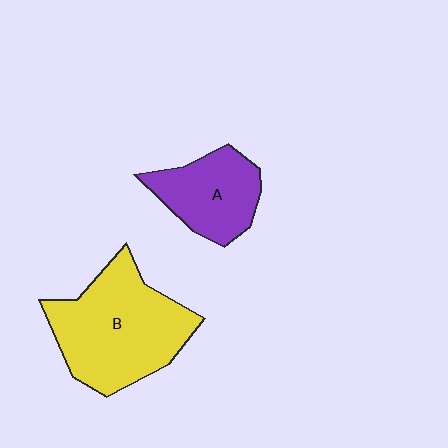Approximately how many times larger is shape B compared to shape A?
Approximately 1.7 times.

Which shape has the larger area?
Shape B (yellow).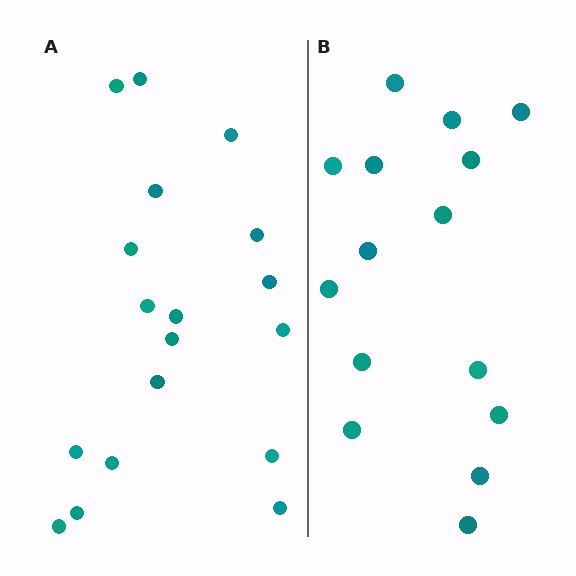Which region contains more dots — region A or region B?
Region A (the left region) has more dots.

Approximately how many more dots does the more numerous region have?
Region A has just a few more — roughly 2 or 3 more dots than region B.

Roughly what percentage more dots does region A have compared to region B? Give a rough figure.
About 20% more.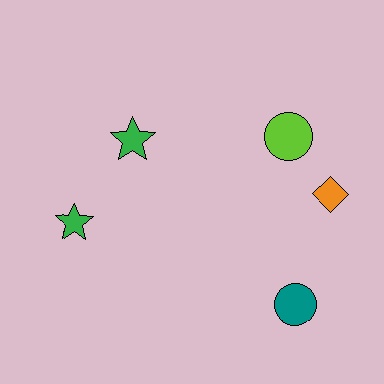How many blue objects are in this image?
There are no blue objects.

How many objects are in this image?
There are 5 objects.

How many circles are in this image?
There are 2 circles.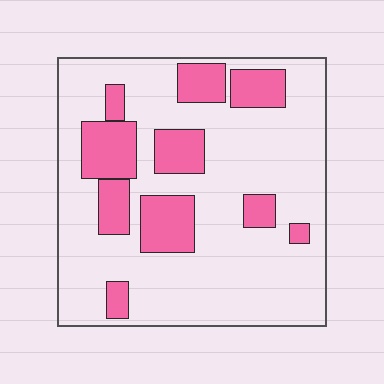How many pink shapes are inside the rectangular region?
10.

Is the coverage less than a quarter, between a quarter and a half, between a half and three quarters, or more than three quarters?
Less than a quarter.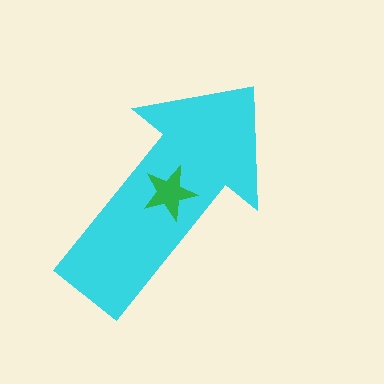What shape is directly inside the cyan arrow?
The green star.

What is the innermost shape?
The green star.